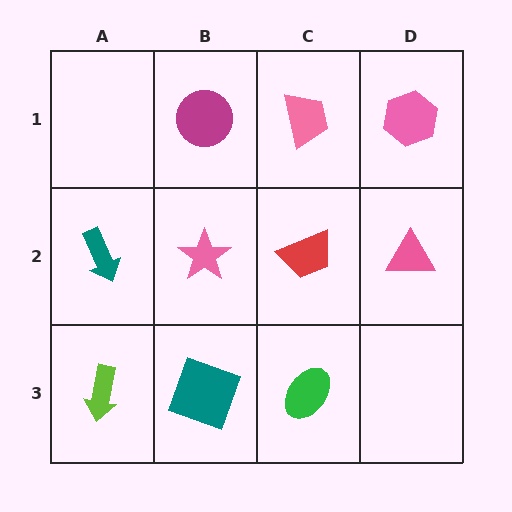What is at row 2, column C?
A red trapezoid.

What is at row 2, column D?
A pink triangle.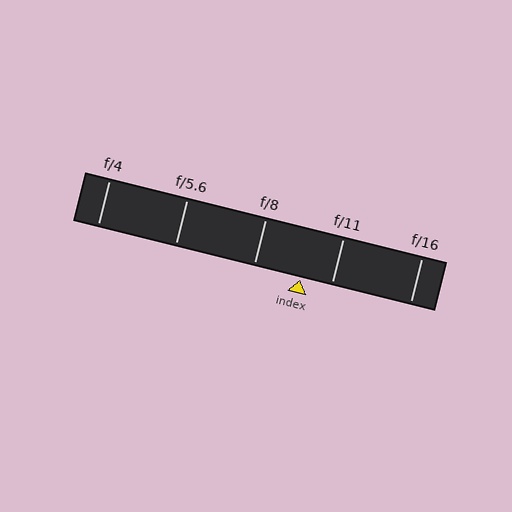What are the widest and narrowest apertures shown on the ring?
The widest aperture shown is f/4 and the narrowest is f/16.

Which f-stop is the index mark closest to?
The index mark is closest to f/11.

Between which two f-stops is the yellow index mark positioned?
The index mark is between f/8 and f/11.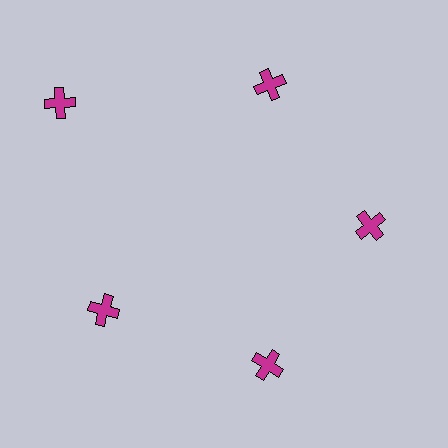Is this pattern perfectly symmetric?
No. The 5 magenta crosses are arranged in a ring, but one element near the 10 o'clock position is pushed outward from the center, breaking the 5-fold rotational symmetry.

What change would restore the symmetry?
The symmetry would be restored by moving it inward, back onto the ring so that all 5 crosses sit at equal angles and equal distance from the center.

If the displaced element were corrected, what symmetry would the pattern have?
It would have 5-fold rotational symmetry — the pattern would map onto itself every 72 degrees.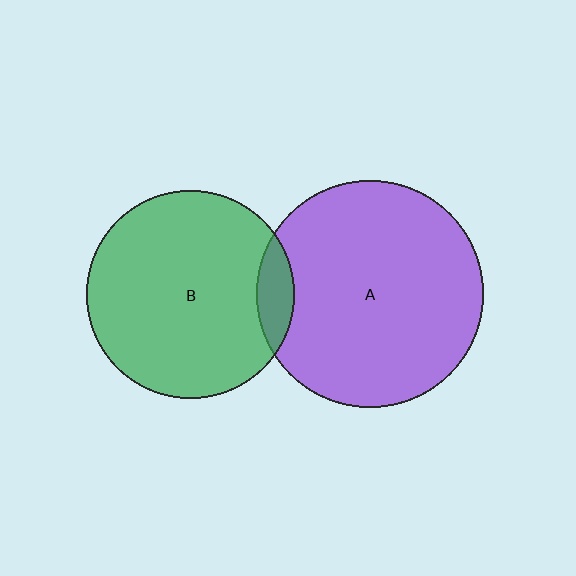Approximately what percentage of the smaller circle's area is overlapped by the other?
Approximately 10%.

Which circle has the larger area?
Circle A (purple).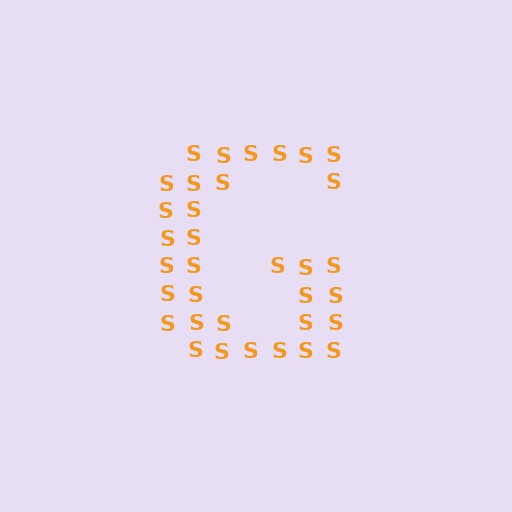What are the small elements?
The small elements are letter S's.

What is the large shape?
The large shape is the letter G.